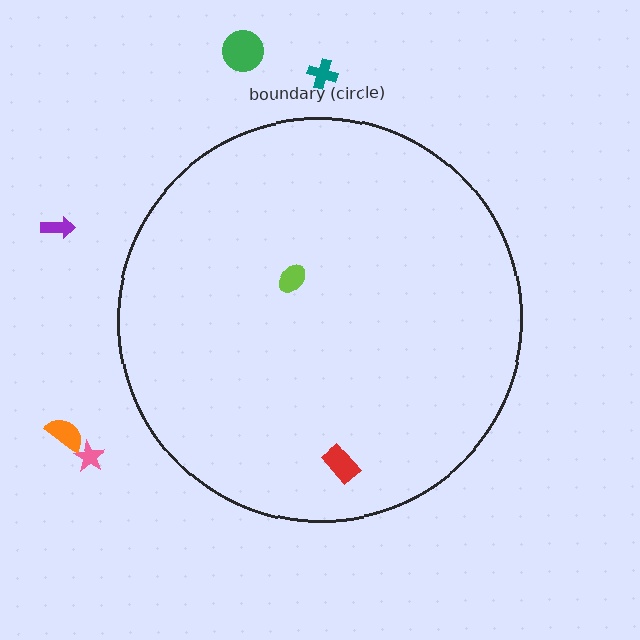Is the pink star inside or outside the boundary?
Outside.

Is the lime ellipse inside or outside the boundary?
Inside.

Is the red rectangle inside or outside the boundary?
Inside.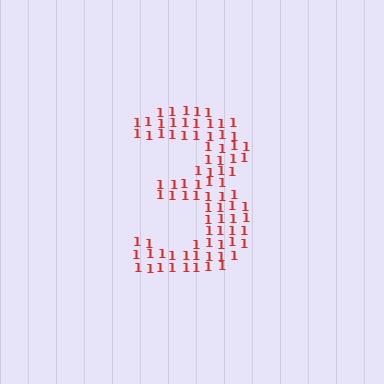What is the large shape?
The large shape is the digit 3.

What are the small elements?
The small elements are digit 1's.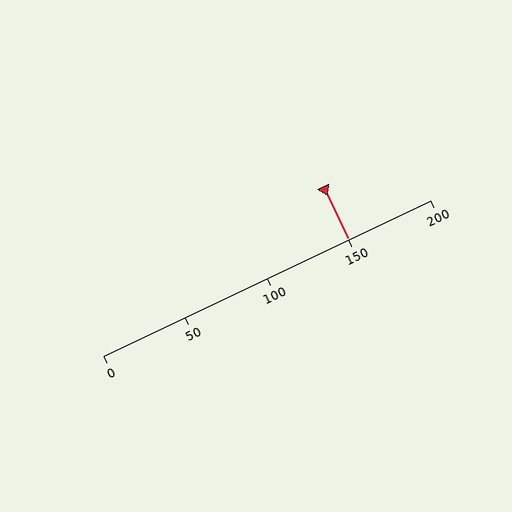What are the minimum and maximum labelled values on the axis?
The axis runs from 0 to 200.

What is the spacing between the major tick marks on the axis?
The major ticks are spaced 50 apart.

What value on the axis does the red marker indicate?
The marker indicates approximately 150.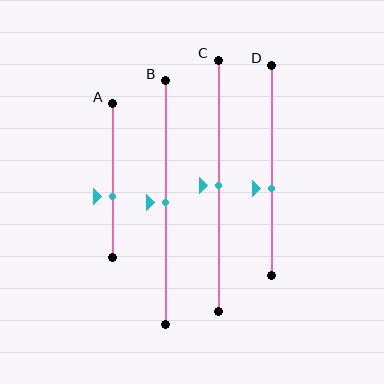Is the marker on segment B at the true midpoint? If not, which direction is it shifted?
Yes, the marker on segment B is at the true midpoint.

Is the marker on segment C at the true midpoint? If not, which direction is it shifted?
Yes, the marker on segment C is at the true midpoint.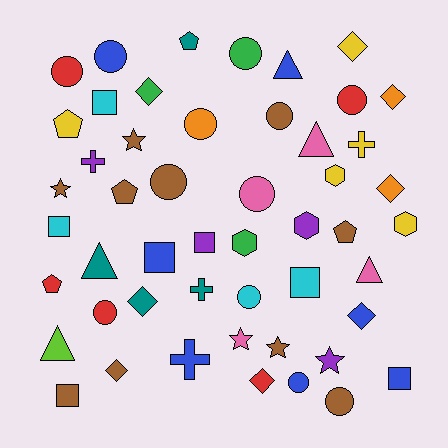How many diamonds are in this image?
There are 8 diamonds.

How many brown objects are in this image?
There are 10 brown objects.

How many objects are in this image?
There are 50 objects.